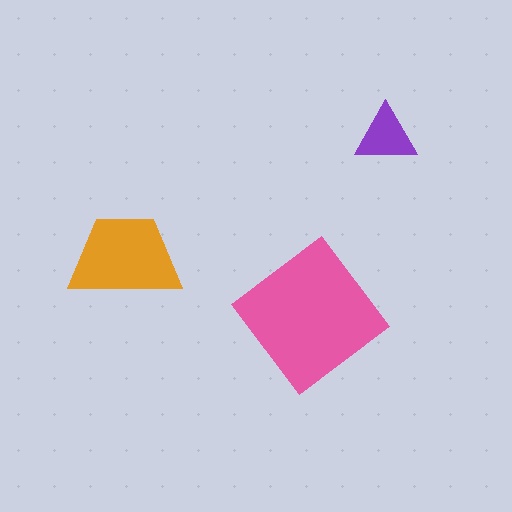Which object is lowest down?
The pink diamond is bottommost.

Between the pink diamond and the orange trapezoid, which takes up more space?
The pink diamond.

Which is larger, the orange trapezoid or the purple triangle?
The orange trapezoid.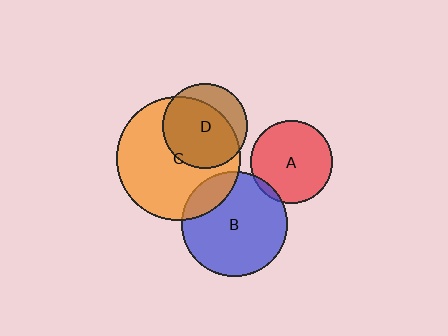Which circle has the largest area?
Circle C (orange).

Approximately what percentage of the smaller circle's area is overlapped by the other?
Approximately 5%.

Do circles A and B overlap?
Yes.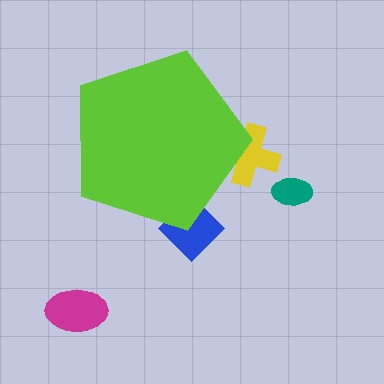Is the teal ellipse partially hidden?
No, the teal ellipse is fully visible.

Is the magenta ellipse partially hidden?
No, the magenta ellipse is fully visible.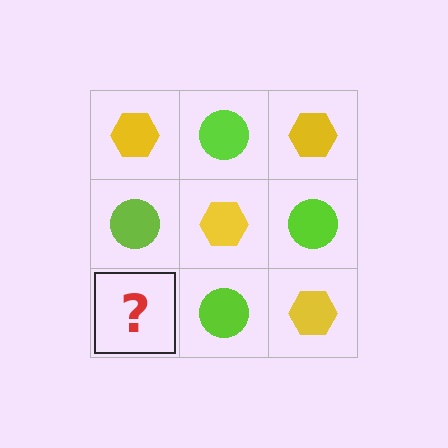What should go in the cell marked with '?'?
The missing cell should contain a yellow hexagon.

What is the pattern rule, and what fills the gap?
The rule is that it alternates yellow hexagon and lime circle in a checkerboard pattern. The gap should be filled with a yellow hexagon.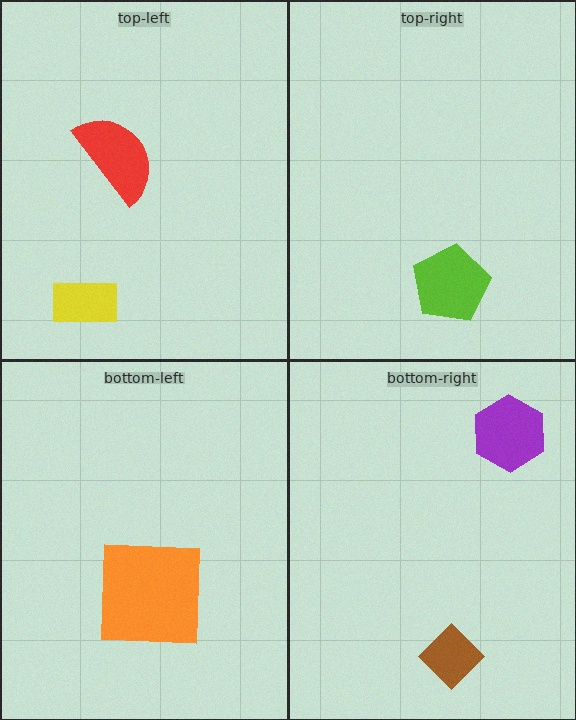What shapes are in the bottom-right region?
The purple hexagon, the brown diamond.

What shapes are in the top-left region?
The yellow rectangle, the red semicircle.